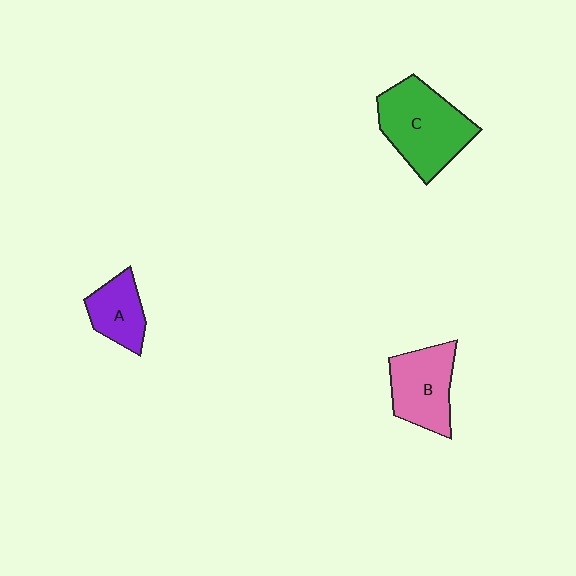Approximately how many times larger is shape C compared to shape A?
Approximately 1.9 times.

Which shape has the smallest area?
Shape A (purple).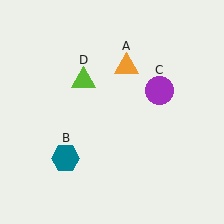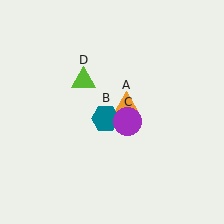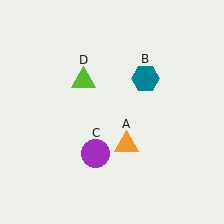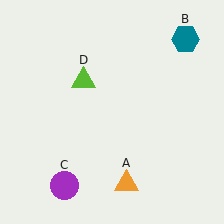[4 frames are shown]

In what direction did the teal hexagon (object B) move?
The teal hexagon (object B) moved up and to the right.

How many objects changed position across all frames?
3 objects changed position: orange triangle (object A), teal hexagon (object B), purple circle (object C).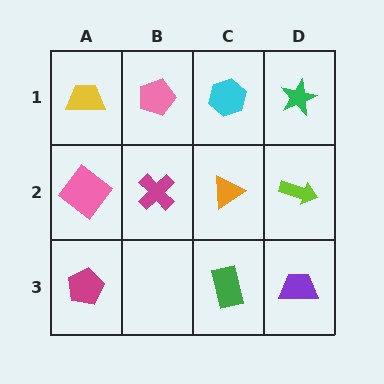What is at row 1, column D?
A green star.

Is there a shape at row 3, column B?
No, that cell is empty.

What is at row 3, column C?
A green rectangle.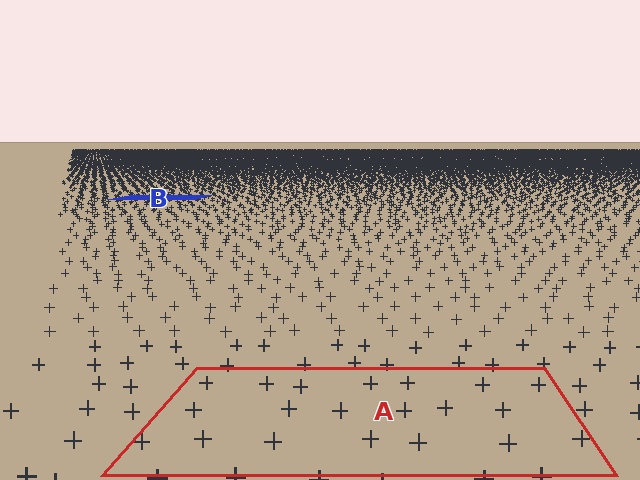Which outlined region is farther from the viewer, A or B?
Region B is farther from the viewer — the texture elements inside it appear smaller and more densely packed.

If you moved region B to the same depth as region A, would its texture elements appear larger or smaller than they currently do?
They would appear larger. At a closer depth, the same texture elements are projected at a bigger on-screen size.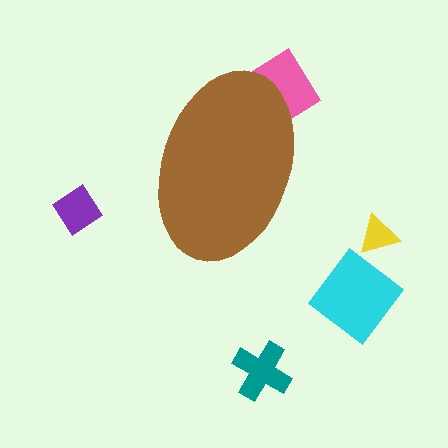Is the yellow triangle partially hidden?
No, the yellow triangle is fully visible.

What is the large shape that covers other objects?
A brown ellipse.